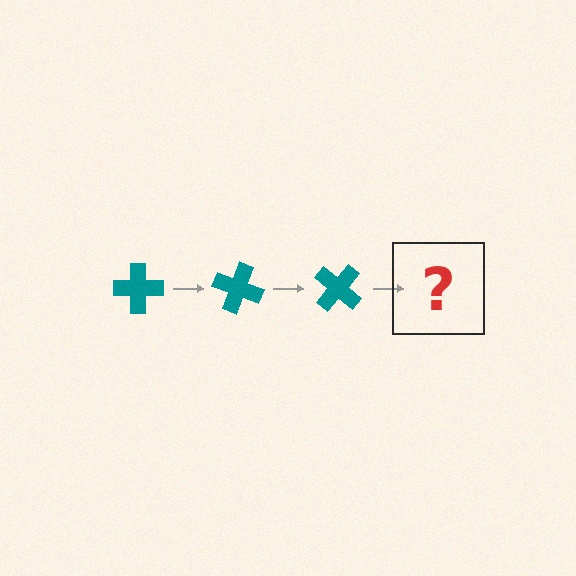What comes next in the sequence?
The next element should be a teal cross rotated 60 degrees.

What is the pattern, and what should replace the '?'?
The pattern is that the cross rotates 20 degrees each step. The '?' should be a teal cross rotated 60 degrees.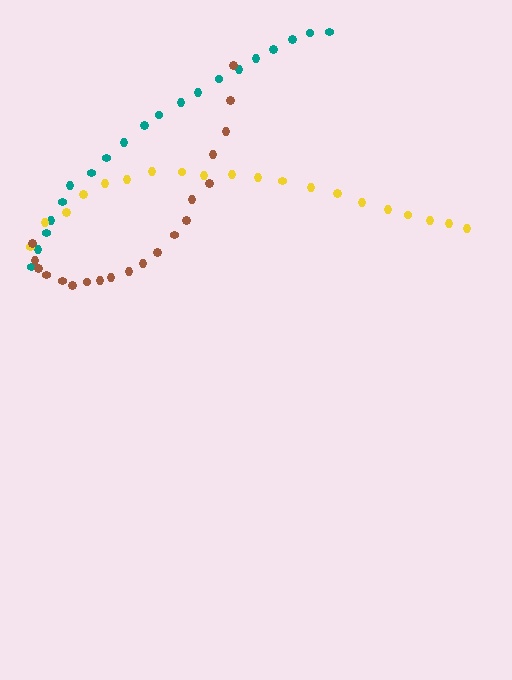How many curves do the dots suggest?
There are 3 distinct paths.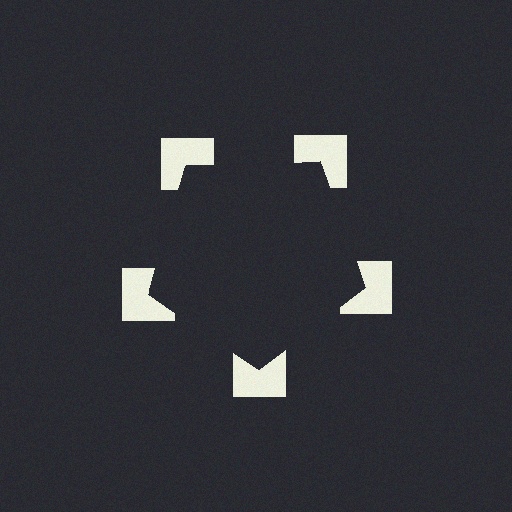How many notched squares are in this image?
There are 5 — one at each vertex of the illusory pentagon.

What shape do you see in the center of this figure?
An illusory pentagon — its edges are inferred from the aligned wedge cuts in the notched squares, not physically drawn.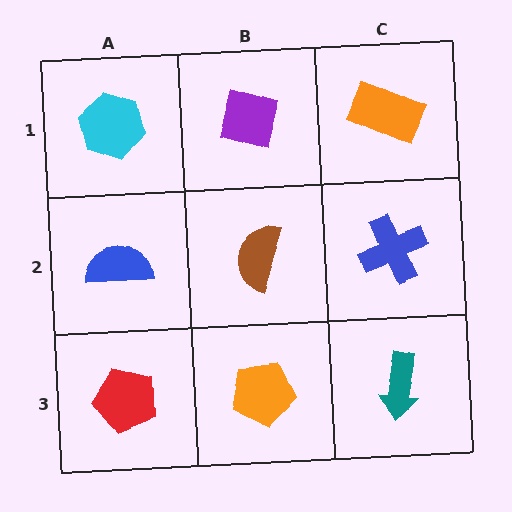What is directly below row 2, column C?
A teal arrow.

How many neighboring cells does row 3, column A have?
2.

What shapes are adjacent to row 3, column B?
A brown semicircle (row 2, column B), a red pentagon (row 3, column A), a teal arrow (row 3, column C).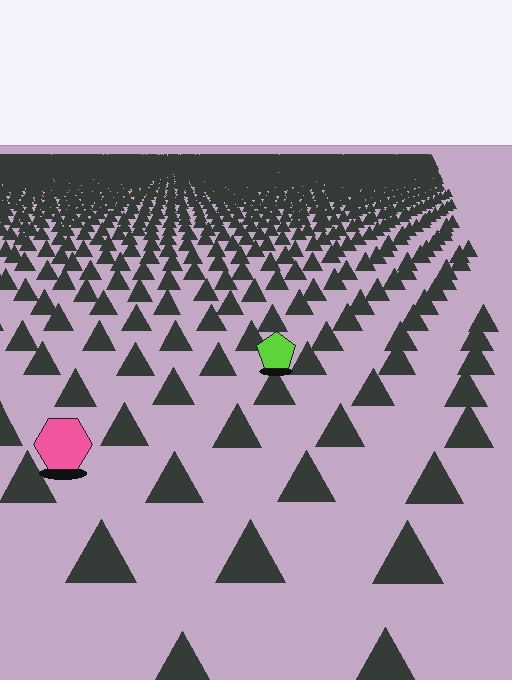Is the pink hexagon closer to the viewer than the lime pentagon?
Yes. The pink hexagon is closer — you can tell from the texture gradient: the ground texture is coarser near it.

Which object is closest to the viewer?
The pink hexagon is closest. The texture marks near it are larger and more spread out.